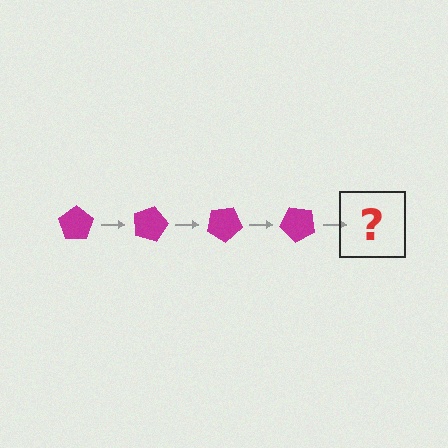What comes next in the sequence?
The next element should be a magenta pentagon rotated 60 degrees.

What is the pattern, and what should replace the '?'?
The pattern is that the pentagon rotates 15 degrees each step. The '?' should be a magenta pentagon rotated 60 degrees.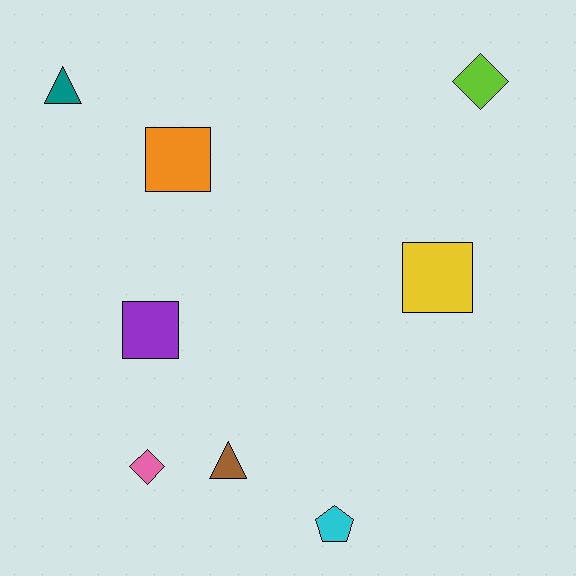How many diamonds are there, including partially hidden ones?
There are 2 diamonds.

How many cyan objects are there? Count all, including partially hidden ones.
There is 1 cyan object.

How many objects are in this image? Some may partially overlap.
There are 8 objects.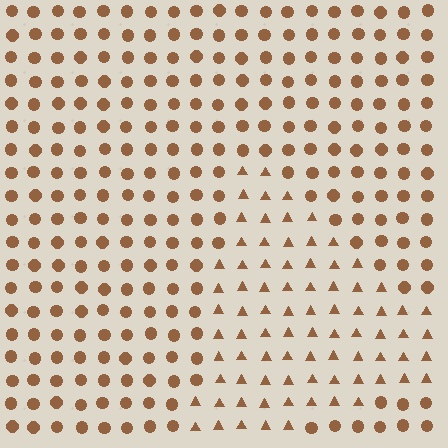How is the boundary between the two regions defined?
The boundary is defined by a change in element shape: triangles inside vs. circles outside. All elements share the same color and spacing.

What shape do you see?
I see a triangle.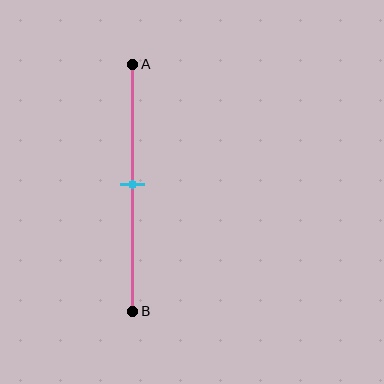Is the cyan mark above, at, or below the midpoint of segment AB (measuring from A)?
The cyan mark is approximately at the midpoint of segment AB.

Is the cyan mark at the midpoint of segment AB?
Yes, the mark is approximately at the midpoint.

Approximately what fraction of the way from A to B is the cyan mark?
The cyan mark is approximately 50% of the way from A to B.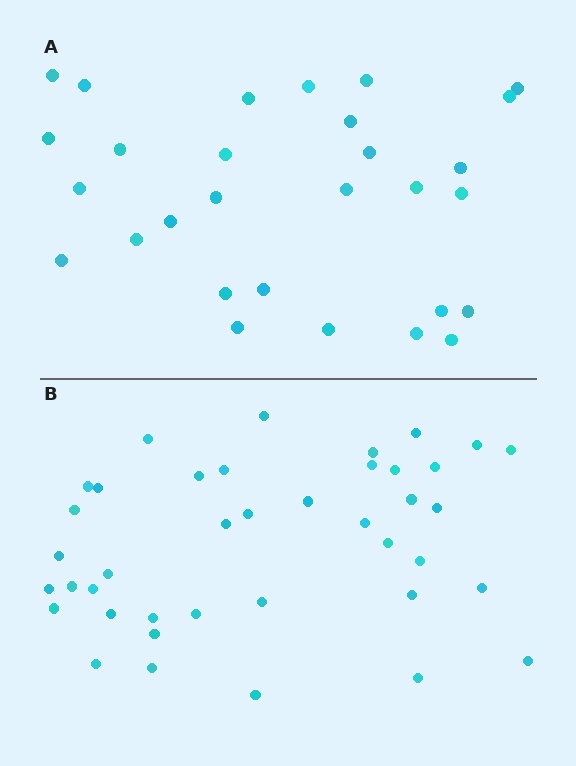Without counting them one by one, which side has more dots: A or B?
Region B (the bottom region) has more dots.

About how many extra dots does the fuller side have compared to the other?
Region B has roughly 12 or so more dots than region A.